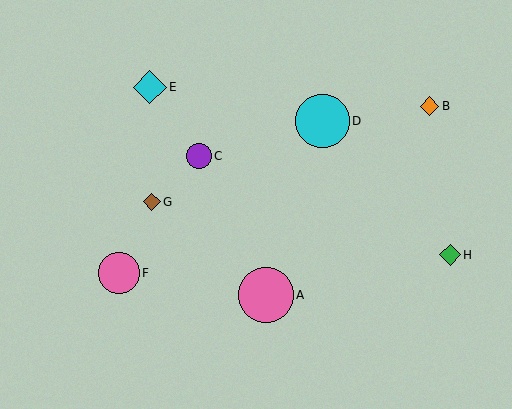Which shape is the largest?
The pink circle (labeled A) is the largest.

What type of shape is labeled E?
Shape E is a cyan diamond.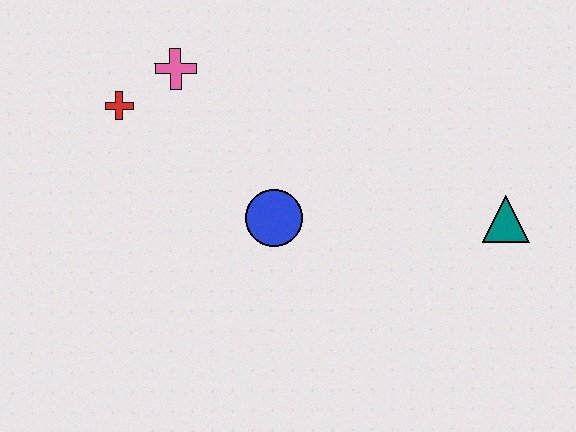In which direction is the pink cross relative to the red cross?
The pink cross is to the right of the red cross.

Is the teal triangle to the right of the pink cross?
Yes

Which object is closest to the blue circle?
The pink cross is closest to the blue circle.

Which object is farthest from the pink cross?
The teal triangle is farthest from the pink cross.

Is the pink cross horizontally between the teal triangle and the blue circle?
No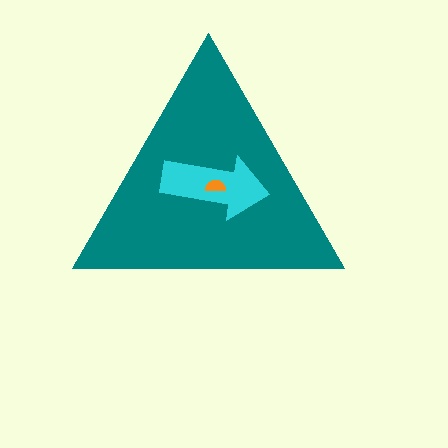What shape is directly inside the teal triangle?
The cyan arrow.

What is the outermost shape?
The teal triangle.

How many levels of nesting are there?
3.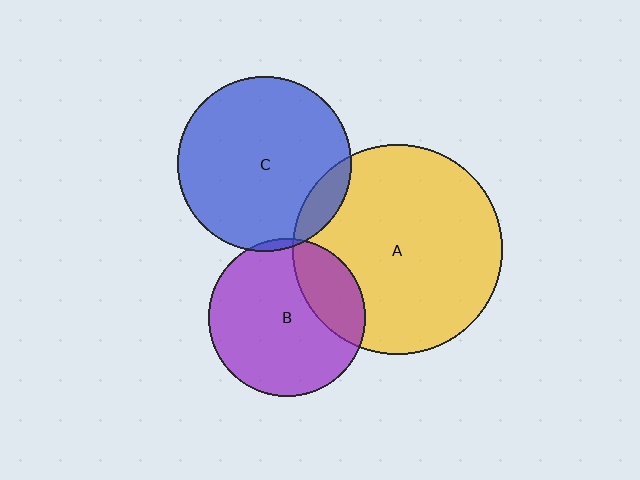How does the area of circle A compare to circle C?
Approximately 1.4 times.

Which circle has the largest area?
Circle A (yellow).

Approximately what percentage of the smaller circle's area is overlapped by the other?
Approximately 25%.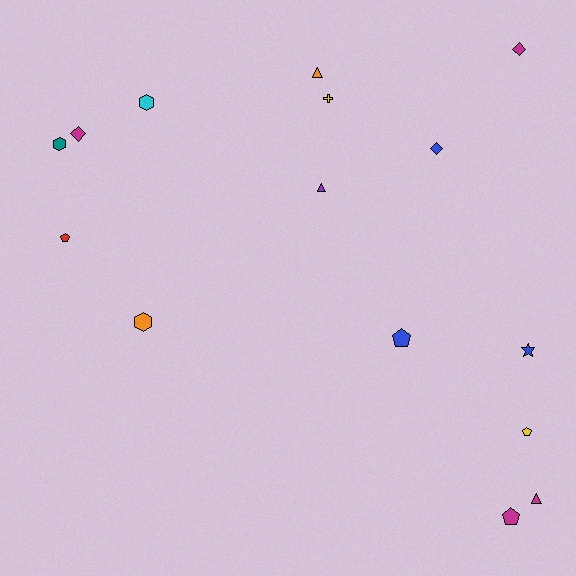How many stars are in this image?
There is 1 star.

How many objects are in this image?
There are 15 objects.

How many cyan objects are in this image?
There is 1 cyan object.